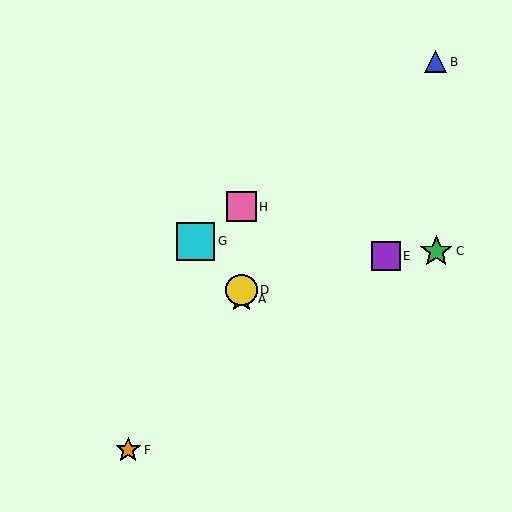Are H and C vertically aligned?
No, H is at x≈242 and C is at x≈436.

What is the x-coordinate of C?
Object C is at x≈436.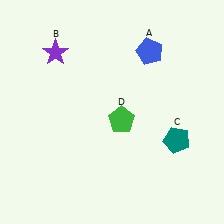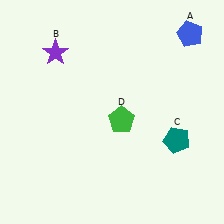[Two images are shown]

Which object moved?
The blue pentagon (A) moved right.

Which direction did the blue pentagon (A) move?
The blue pentagon (A) moved right.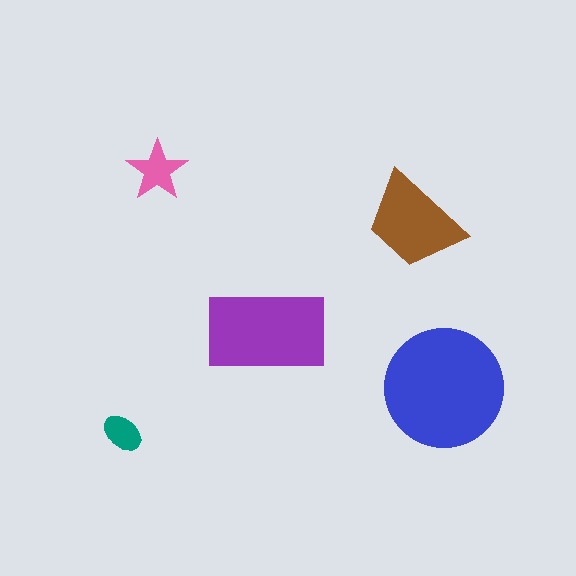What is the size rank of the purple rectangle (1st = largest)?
2nd.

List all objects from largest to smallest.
The blue circle, the purple rectangle, the brown trapezoid, the pink star, the teal ellipse.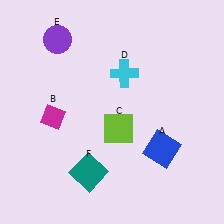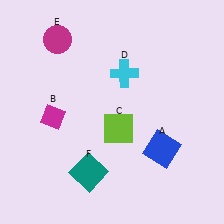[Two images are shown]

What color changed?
The circle (E) changed from purple in Image 1 to magenta in Image 2.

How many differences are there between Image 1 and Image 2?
There is 1 difference between the two images.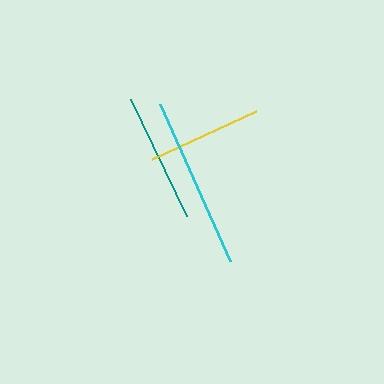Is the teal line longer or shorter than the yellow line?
The teal line is longer than the yellow line.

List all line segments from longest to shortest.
From longest to shortest: cyan, teal, yellow.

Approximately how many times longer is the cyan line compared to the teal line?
The cyan line is approximately 1.3 times the length of the teal line.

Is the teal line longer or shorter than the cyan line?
The cyan line is longer than the teal line.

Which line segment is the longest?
The cyan line is the longest at approximately 172 pixels.